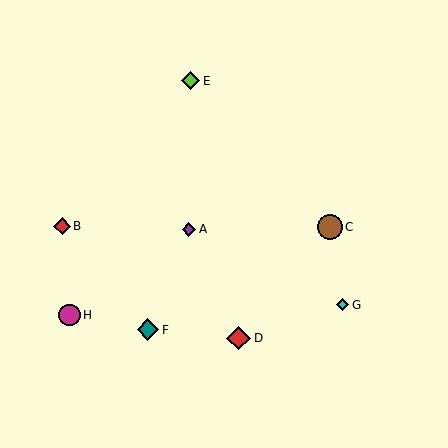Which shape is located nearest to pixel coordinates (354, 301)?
The cyan diamond (labeled G) at (343, 305) is nearest to that location.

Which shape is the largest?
The brown circle (labeled C) is the largest.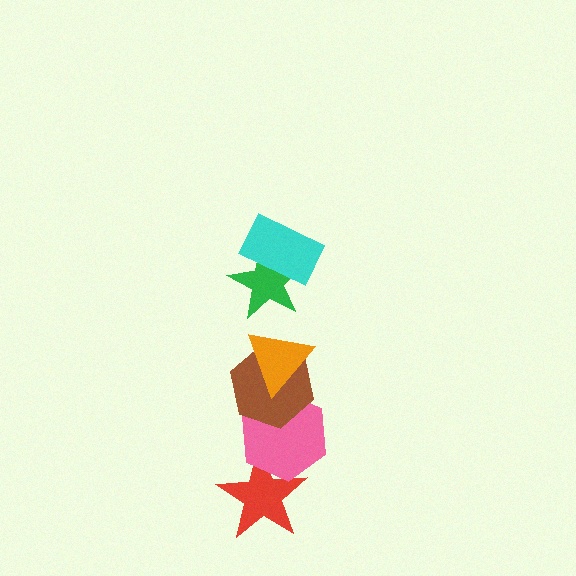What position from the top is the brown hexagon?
The brown hexagon is 4th from the top.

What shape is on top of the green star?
The cyan rectangle is on top of the green star.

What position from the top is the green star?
The green star is 2nd from the top.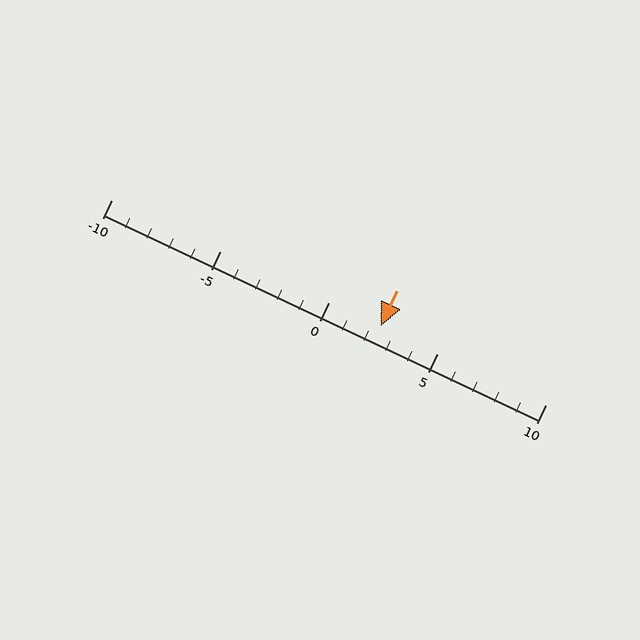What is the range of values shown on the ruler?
The ruler shows values from -10 to 10.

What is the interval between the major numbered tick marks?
The major tick marks are spaced 5 units apart.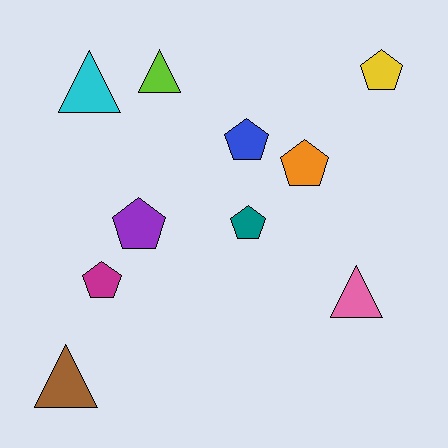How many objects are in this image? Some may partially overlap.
There are 10 objects.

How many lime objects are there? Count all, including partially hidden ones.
There is 1 lime object.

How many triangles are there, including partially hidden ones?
There are 4 triangles.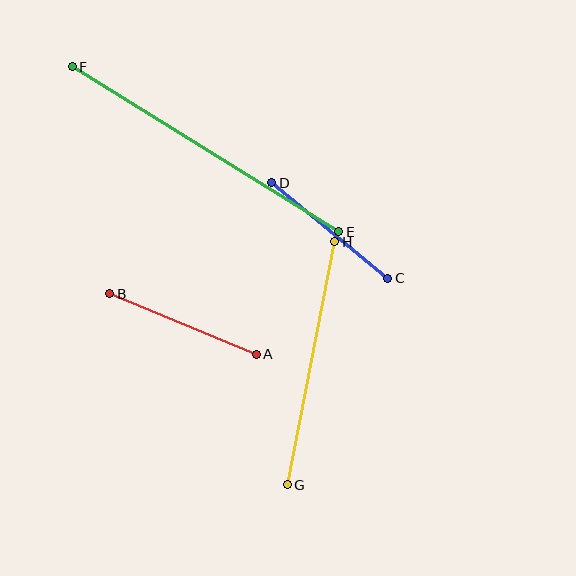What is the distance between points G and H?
The distance is approximately 247 pixels.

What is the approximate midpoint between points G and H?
The midpoint is at approximately (311, 363) pixels.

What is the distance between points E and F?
The distance is approximately 313 pixels.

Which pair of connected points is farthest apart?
Points E and F are farthest apart.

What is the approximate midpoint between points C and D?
The midpoint is at approximately (330, 231) pixels.